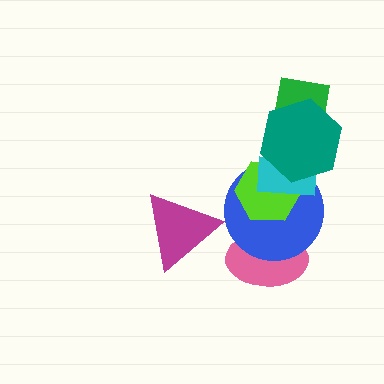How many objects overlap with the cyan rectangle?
3 objects overlap with the cyan rectangle.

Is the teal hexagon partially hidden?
No, no other shape covers it.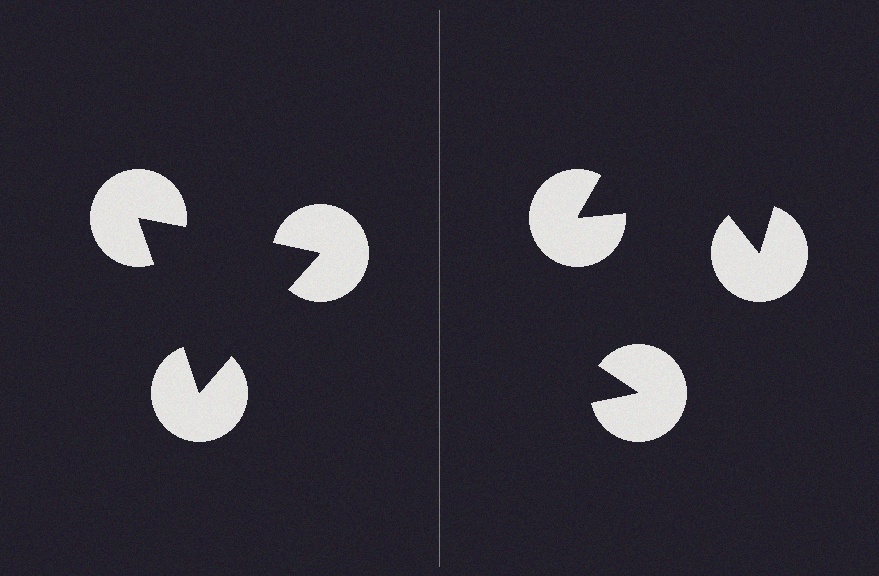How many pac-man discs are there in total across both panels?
6 — 3 on each side.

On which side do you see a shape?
An illusory triangle appears on the left side. On the right side the wedge cuts are rotated, so no coherent shape forms.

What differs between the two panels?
The pac-man discs are positioned identically on both sides; only the wedge orientations differ. On the left they align to a triangle; on the right they are misaligned.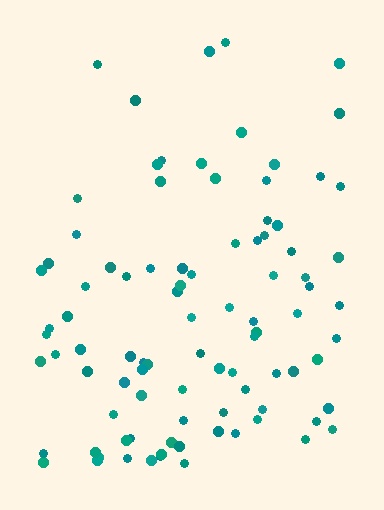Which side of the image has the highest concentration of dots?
The bottom.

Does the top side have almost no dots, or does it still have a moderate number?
Still a moderate number, just noticeably fewer than the bottom.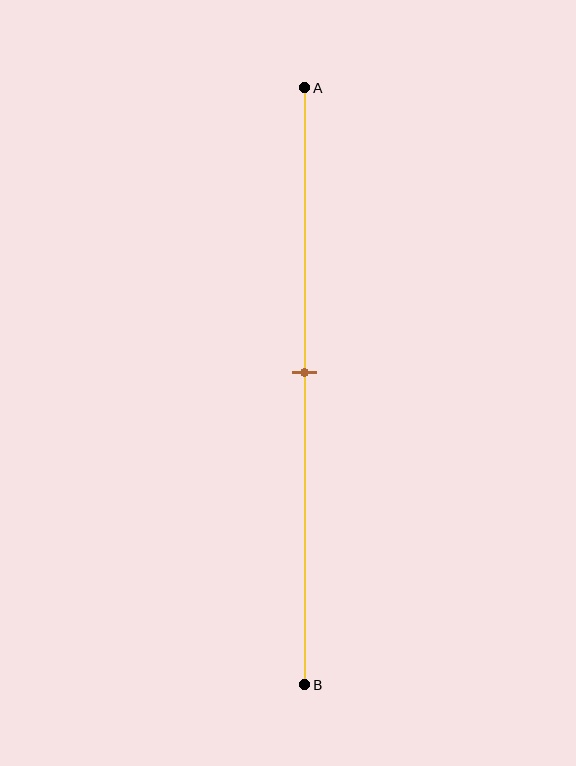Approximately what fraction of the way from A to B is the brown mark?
The brown mark is approximately 50% of the way from A to B.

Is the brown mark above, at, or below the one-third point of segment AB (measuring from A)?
The brown mark is below the one-third point of segment AB.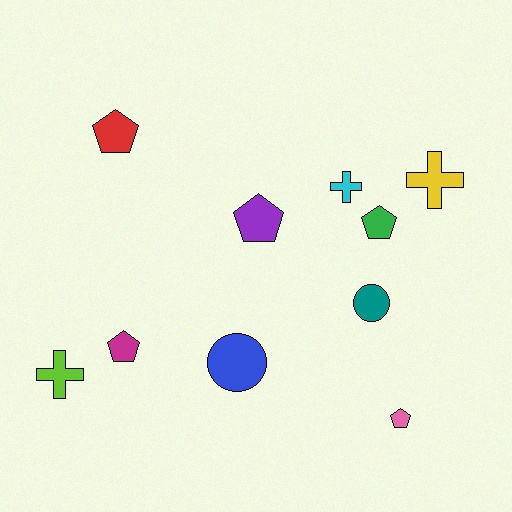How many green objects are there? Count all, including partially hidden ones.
There is 1 green object.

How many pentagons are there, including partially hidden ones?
There are 5 pentagons.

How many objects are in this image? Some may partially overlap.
There are 10 objects.